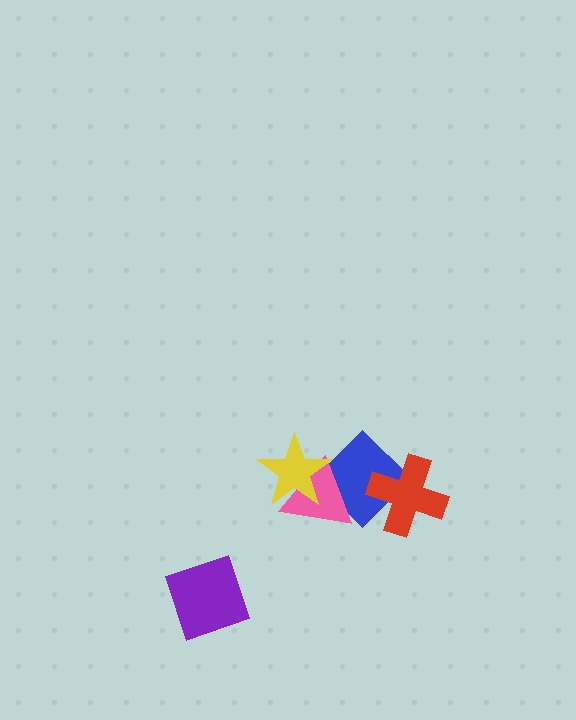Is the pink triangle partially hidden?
Yes, it is partially covered by another shape.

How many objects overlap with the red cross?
1 object overlaps with the red cross.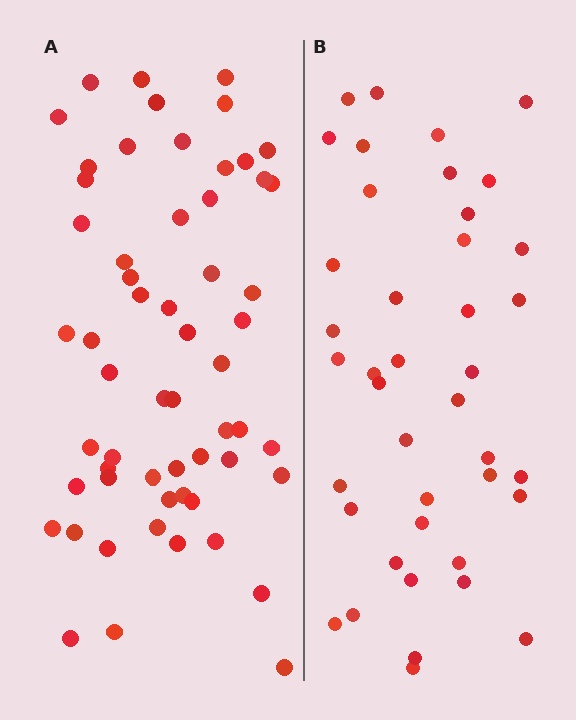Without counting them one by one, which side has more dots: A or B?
Region A (the left region) has more dots.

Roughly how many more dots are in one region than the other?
Region A has approximately 15 more dots than region B.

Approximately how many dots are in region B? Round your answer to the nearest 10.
About 40 dots. (The exact count is 41, which rounds to 40.)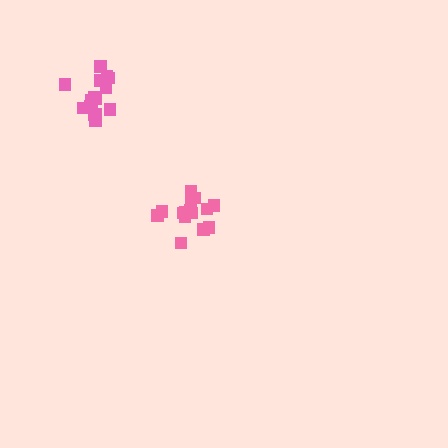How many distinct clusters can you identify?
There are 2 distinct clusters.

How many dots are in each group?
Group 1: 15 dots, Group 2: 17 dots (32 total).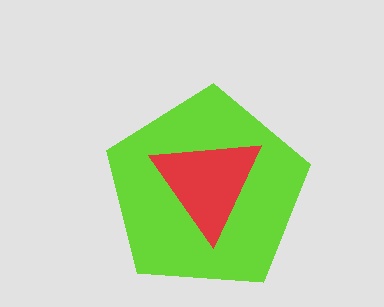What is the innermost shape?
The red triangle.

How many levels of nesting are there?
2.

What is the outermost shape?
The lime pentagon.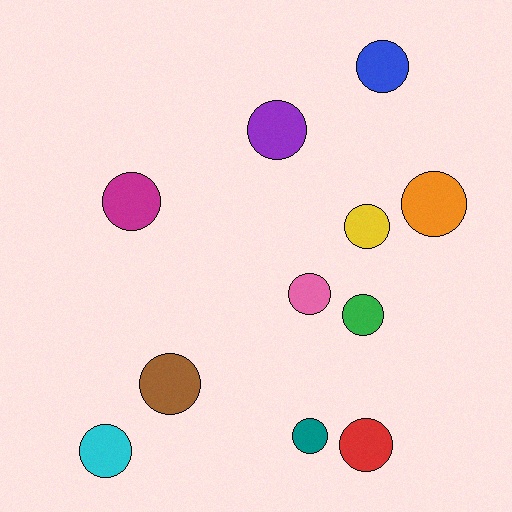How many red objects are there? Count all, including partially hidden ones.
There is 1 red object.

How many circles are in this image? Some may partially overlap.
There are 11 circles.